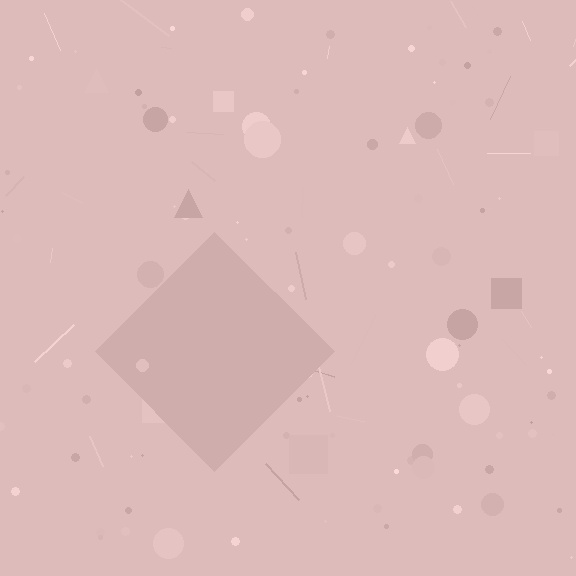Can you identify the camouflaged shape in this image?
The camouflaged shape is a diamond.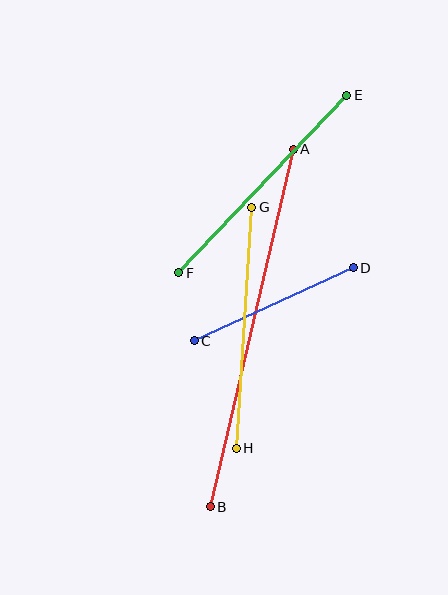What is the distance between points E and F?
The distance is approximately 244 pixels.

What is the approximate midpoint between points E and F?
The midpoint is at approximately (263, 184) pixels.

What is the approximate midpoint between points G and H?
The midpoint is at approximately (244, 328) pixels.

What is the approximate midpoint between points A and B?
The midpoint is at approximately (252, 328) pixels.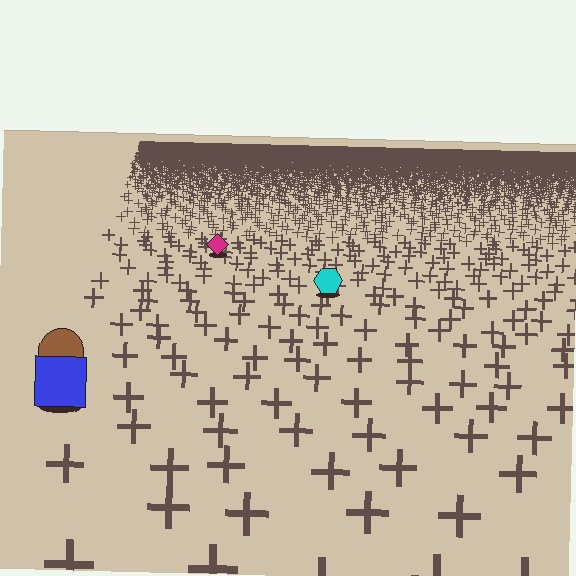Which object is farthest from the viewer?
The magenta diamond is farthest from the viewer. It appears smaller and the ground texture around it is denser.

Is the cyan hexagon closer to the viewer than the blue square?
No. The blue square is closer — you can tell from the texture gradient: the ground texture is coarser near it.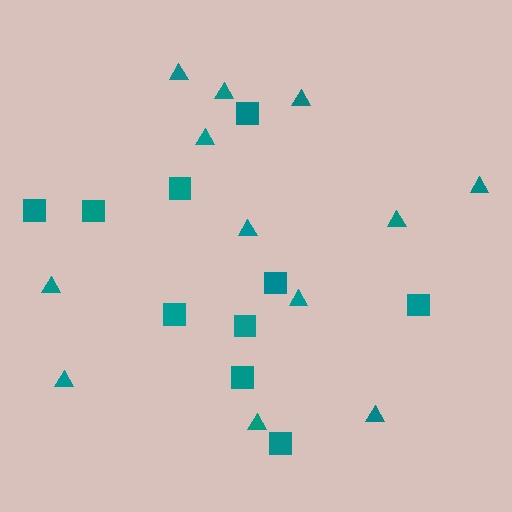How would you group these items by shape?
There are 2 groups: one group of squares (10) and one group of triangles (12).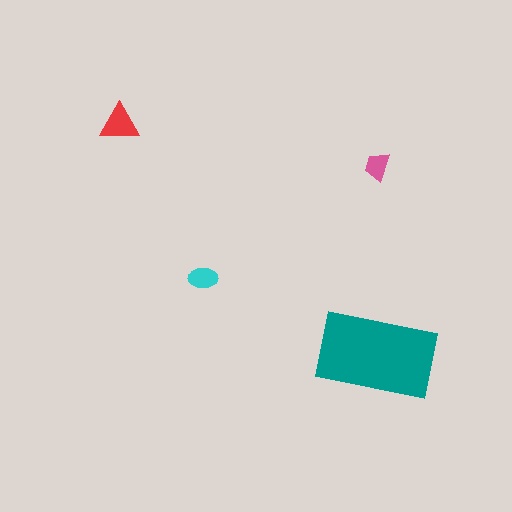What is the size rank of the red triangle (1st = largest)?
2nd.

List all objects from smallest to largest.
The pink trapezoid, the cyan ellipse, the red triangle, the teal rectangle.